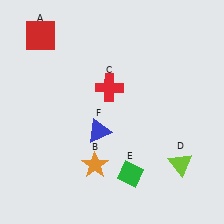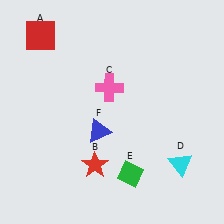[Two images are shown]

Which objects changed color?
B changed from orange to red. C changed from red to pink. D changed from lime to cyan.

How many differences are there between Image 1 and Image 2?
There are 3 differences between the two images.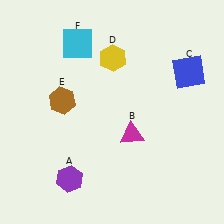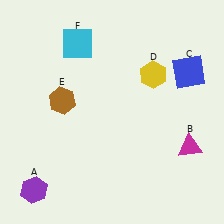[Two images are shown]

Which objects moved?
The objects that moved are: the purple hexagon (A), the magenta triangle (B), the yellow hexagon (D).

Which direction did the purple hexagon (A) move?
The purple hexagon (A) moved left.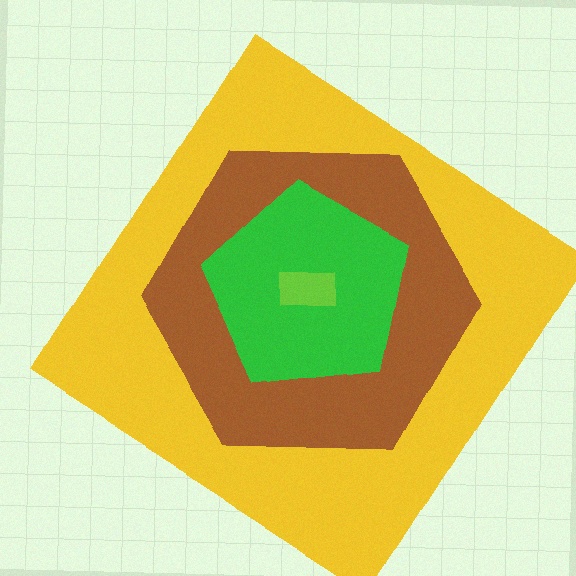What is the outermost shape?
The yellow diamond.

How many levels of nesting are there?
4.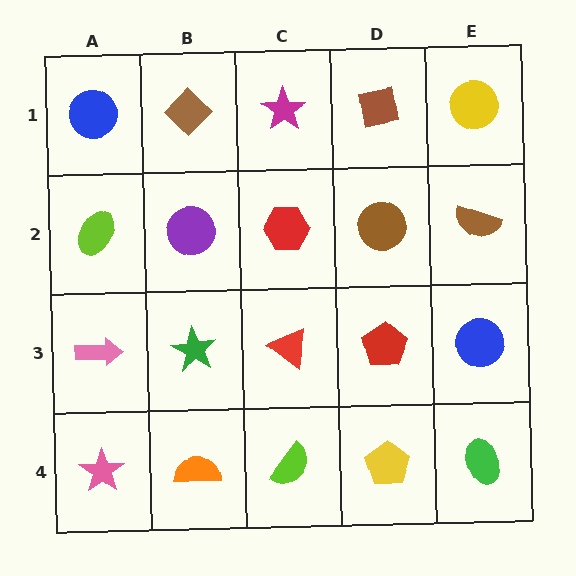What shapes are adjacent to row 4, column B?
A green star (row 3, column B), a pink star (row 4, column A), a lime semicircle (row 4, column C).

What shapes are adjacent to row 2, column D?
A brown square (row 1, column D), a red pentagon (row 3, column D), a red hexagon (row 2, column C), a brown semicircle (row 2, column E).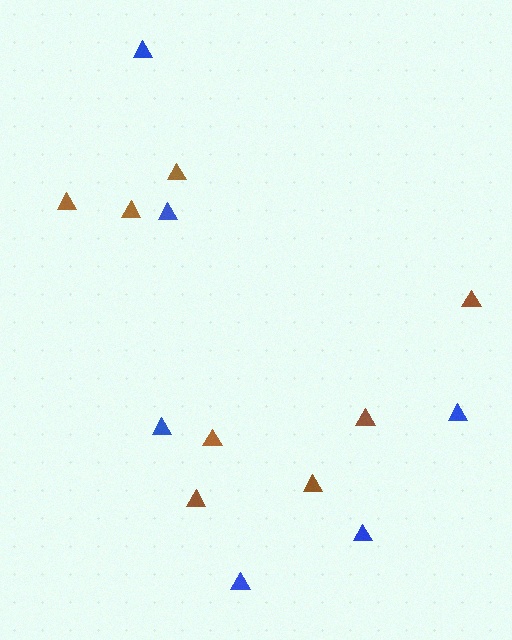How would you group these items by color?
There are 2 groups: one group of brown triangles (8) and one group of blue triangles (6).